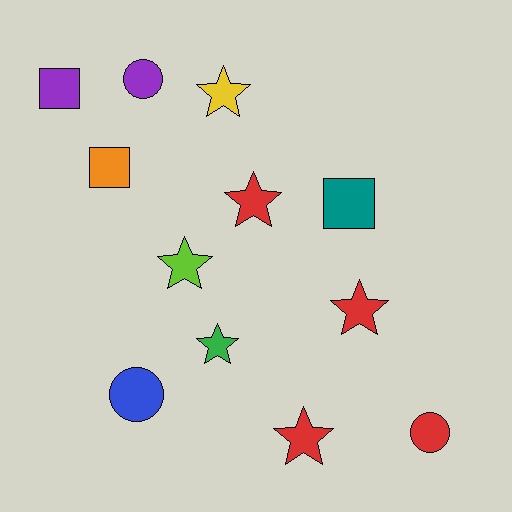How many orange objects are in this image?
There is 1 orange object.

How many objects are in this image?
There are 12 objects.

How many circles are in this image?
There are 3 circles.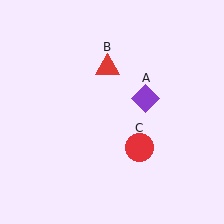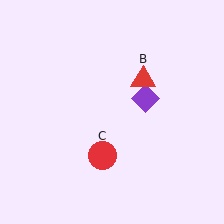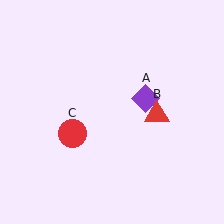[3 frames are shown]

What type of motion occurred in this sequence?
The red triangle (object B), red circle (object C) rotated clockwise around the center of the scene.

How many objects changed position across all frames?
2 objects changed position: red triangle (object B), red circle (object C).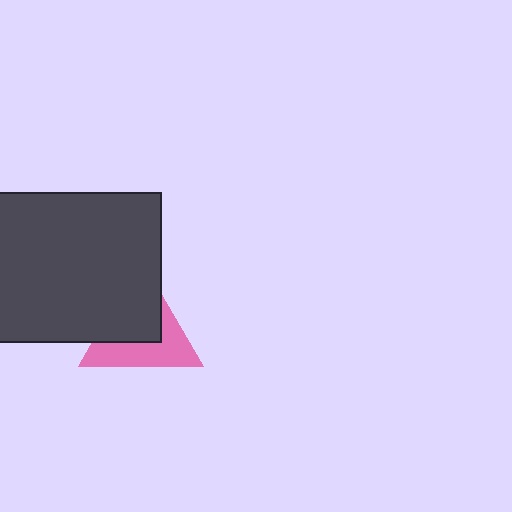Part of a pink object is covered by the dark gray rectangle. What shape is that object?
It is a triangle.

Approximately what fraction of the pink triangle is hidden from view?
Roughly 51% of the pink triangle is hidden behind the dark gray rectangle.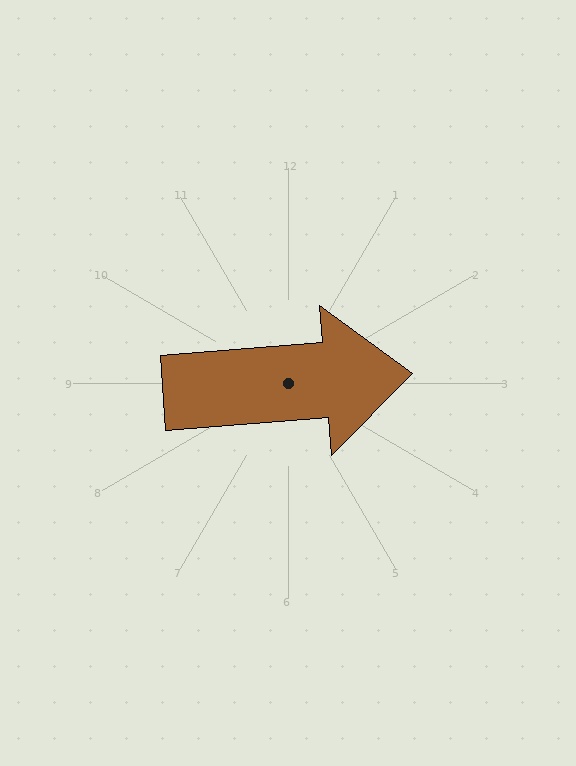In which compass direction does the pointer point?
East.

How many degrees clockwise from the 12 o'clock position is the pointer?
Approximately 86 degrees.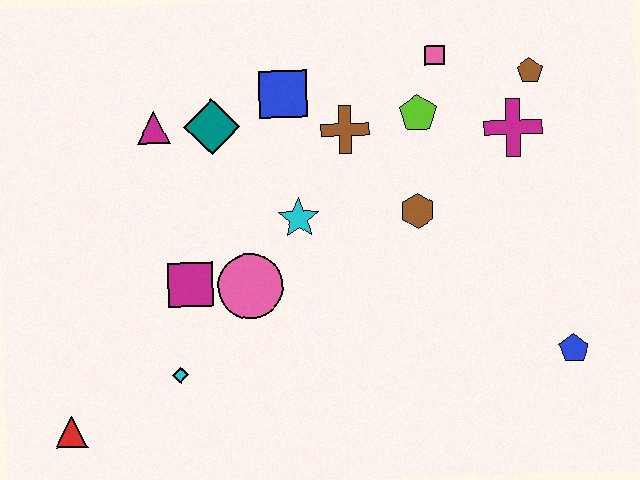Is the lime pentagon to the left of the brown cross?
No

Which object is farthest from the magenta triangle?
The blue pentagon is farthest from the magenta triangle.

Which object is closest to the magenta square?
The pink circle is closest to the magenta square.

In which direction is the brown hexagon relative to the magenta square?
The brown hexagon is to the right of the magenta square.